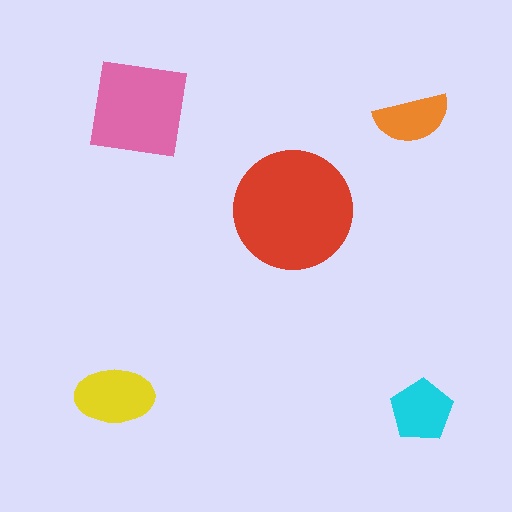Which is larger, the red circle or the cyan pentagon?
The red circle.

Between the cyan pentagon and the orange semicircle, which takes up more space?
The cyan pentagon.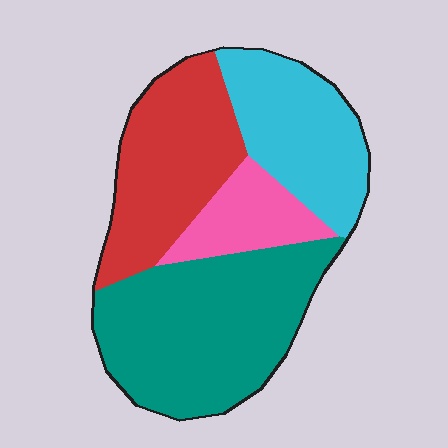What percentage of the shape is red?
Red covers about 25% of the shape.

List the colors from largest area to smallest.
From largest to smallest: teal, red, cyan, pink.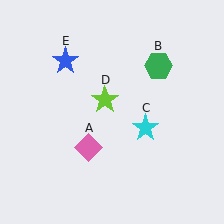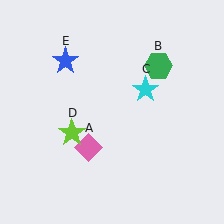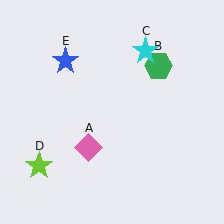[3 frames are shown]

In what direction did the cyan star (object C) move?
The cyan star (object C) moved up.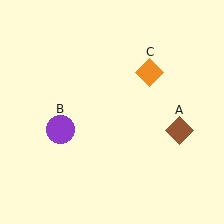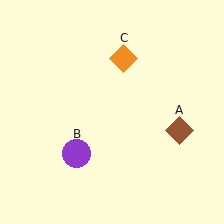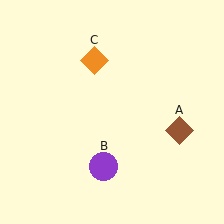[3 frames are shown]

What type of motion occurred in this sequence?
The purple circle (object B), orange diamond (object C) rotated counterclockwise around the center of the scene.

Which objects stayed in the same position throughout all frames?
Brown diamond (object A) remained stationary.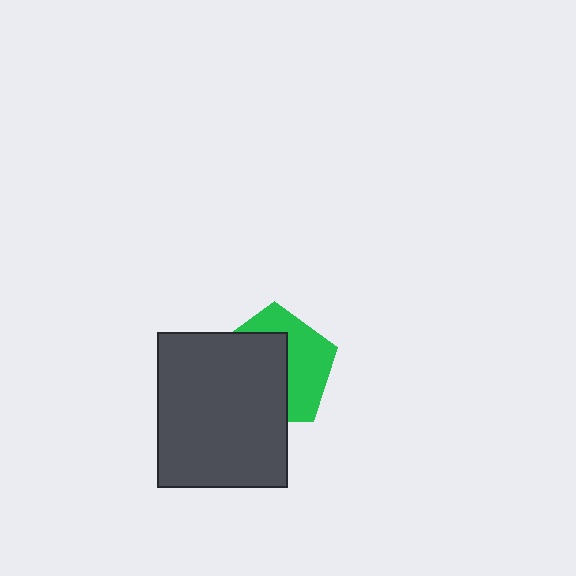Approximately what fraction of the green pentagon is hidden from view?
Roughly 55% of the green pentagon is hidden behind the dark gray rectangle.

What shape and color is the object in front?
The object in front is a dark gray rectangle.